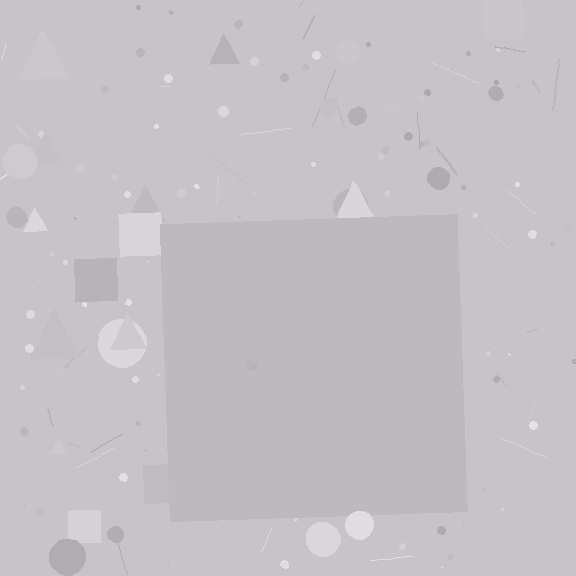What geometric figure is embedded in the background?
A square is embedded in the background.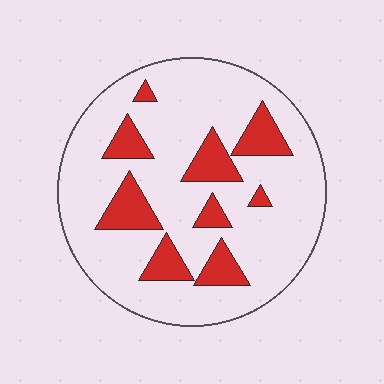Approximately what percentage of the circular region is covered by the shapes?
Approximately 20%.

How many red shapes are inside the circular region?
9.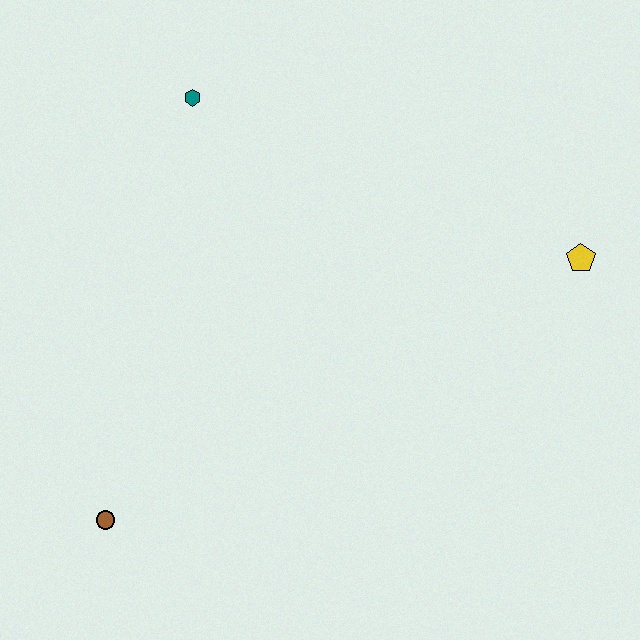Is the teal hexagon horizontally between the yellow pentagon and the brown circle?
Yes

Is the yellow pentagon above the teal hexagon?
No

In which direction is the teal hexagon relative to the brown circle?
The teal hexagon is above the brown circle.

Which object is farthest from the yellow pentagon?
The brown circle is farthest from the yellow pentagon.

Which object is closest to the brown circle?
The teal hexagon is closest to the brown circle.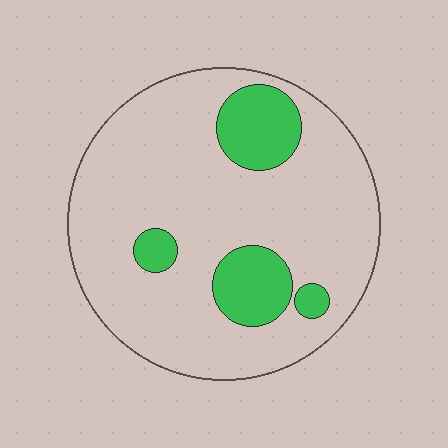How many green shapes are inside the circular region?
4.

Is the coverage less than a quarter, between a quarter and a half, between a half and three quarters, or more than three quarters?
Less than a quarter.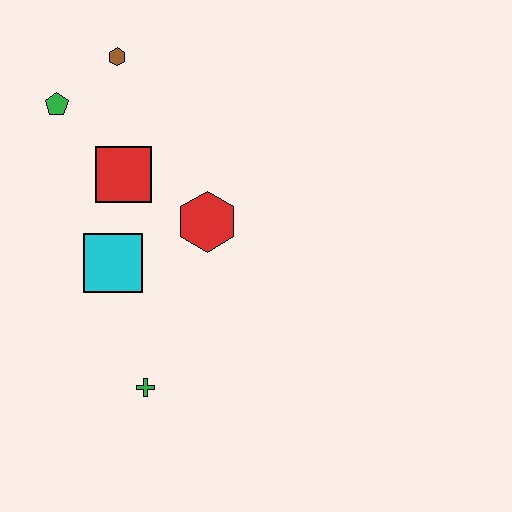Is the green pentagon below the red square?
No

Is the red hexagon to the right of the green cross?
Yes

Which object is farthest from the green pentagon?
The green cross is farthest from the green pentagon.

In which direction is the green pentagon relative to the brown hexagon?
The green pentagon is to the left of the brown hexagon.